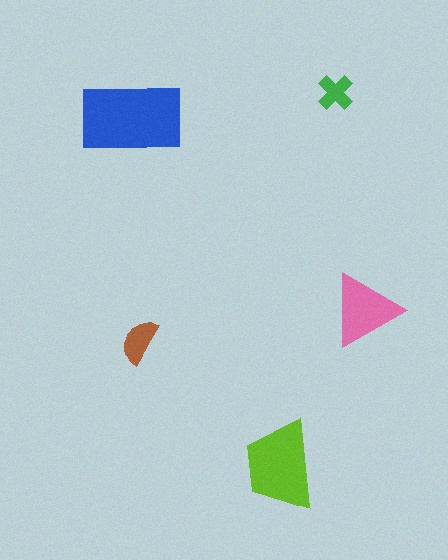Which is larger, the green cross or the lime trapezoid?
The lime trapezoid.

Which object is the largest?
The blue rectangle.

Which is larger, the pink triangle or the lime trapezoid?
The lime trapezoid.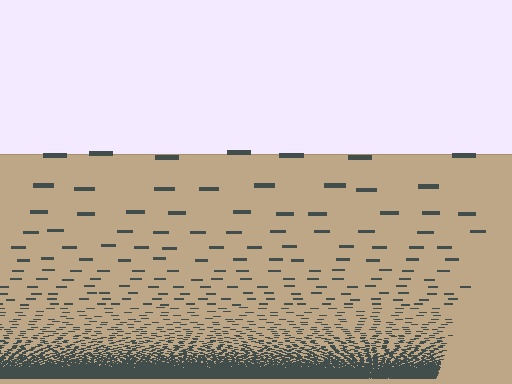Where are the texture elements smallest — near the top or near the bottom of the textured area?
Near the bottom.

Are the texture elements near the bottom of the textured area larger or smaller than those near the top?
Smaller. The gradient is inverted — elements near the bottom are smaller and denser.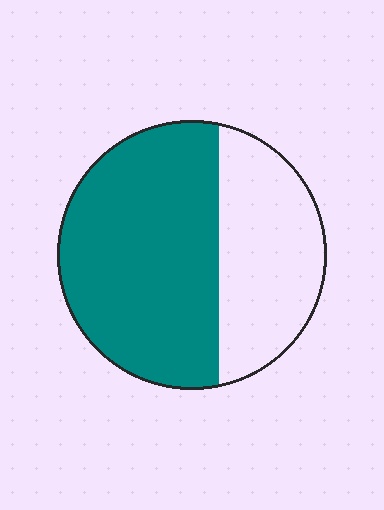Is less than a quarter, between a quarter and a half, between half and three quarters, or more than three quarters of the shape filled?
Between half and three quarters.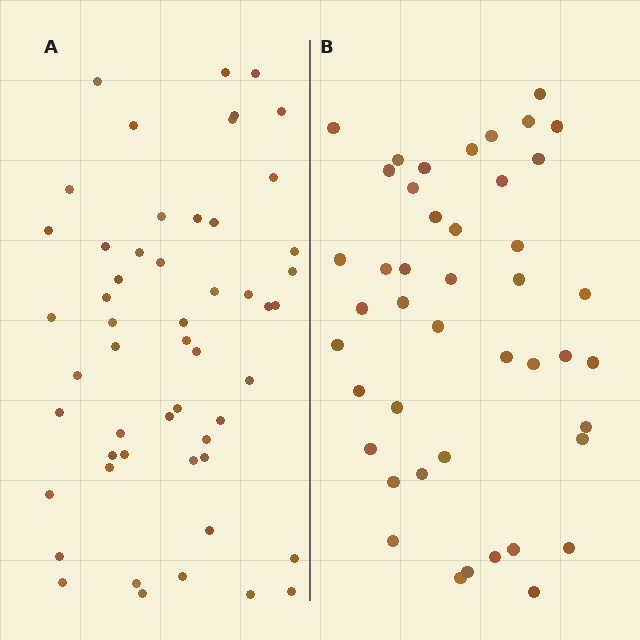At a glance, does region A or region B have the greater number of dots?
Region A (the left region) has more dots.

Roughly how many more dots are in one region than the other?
Region A has roughly 8 or so more dots than region B.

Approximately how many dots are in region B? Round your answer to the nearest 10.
About 40 dots. (The exact count is 44, which rounds to 40.)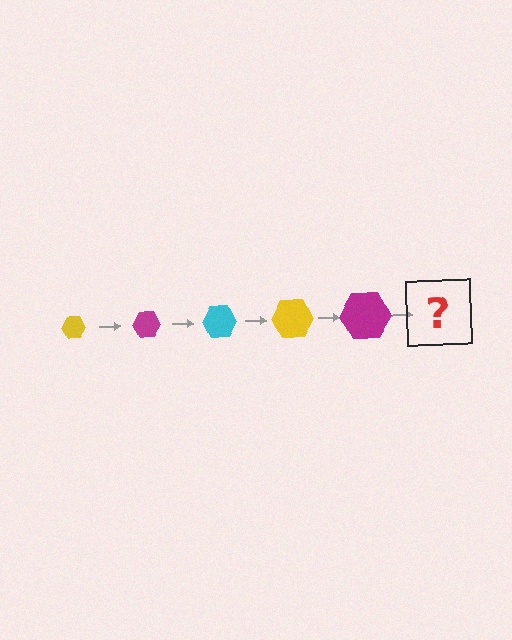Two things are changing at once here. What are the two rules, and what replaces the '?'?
The two rules are that the hexagon grows larger each step and the color cycles through yellow, magenta, and cyan. The '?' should be a cyan hexagon, larger than the previous one.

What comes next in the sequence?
The next element should be a cyan hexagon, larger than the previous one.